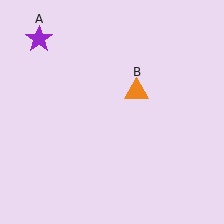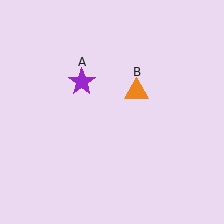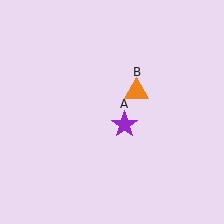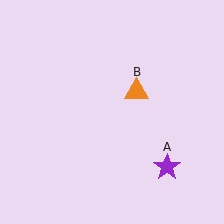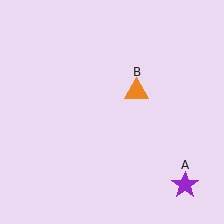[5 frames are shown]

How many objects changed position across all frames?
1 object changed position: purple star (object A).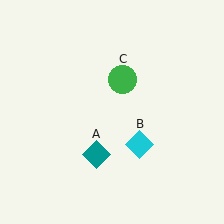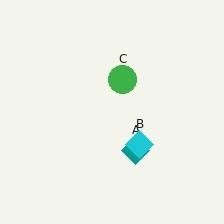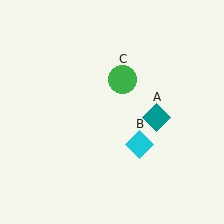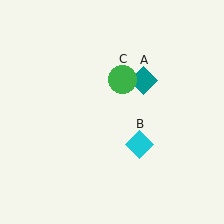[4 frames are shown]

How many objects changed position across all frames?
1 object changed position: teal diamond (object A).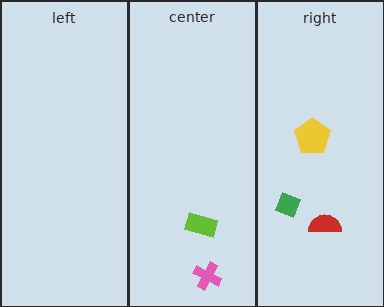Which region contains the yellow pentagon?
The right region.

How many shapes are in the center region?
2.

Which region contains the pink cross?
The center region.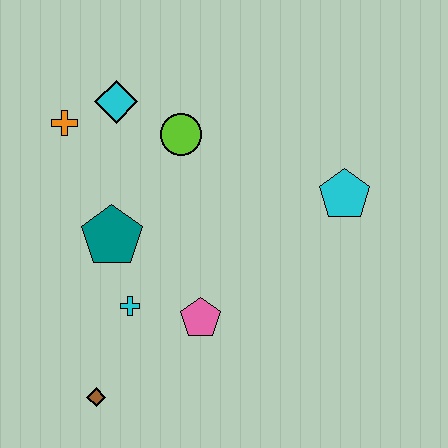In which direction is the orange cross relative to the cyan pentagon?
The orange cross is to the left of the cyan pentagon.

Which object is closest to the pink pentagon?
The cyan cross is closest to the pink pentagon.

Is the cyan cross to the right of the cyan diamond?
Yes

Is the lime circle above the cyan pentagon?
Yes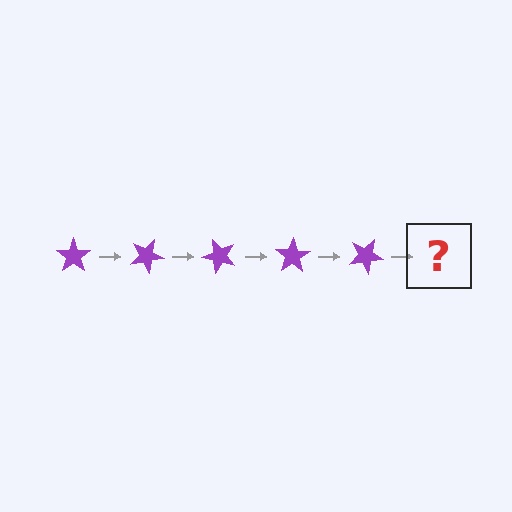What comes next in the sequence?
The next element should be a purple star rotated 125 degrees.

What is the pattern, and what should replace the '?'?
The pattern is that the star rotates 25 degrees each step. The '?' should be a purple star rotated 125 degrees.